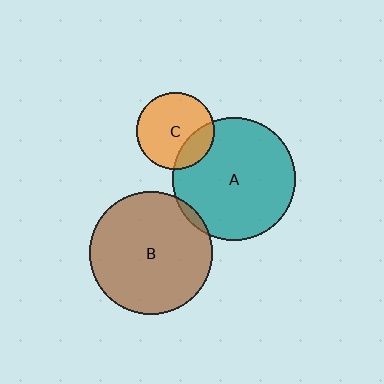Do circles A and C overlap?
Yes.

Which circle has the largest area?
Circle B (brown).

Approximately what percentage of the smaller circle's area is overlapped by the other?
Approximately 20%.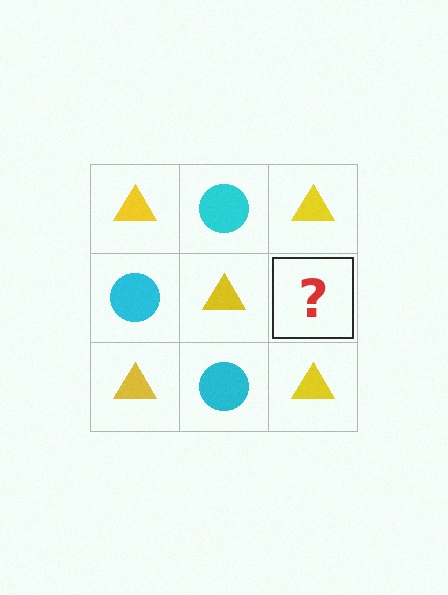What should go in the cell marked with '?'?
The missing cell should contain a cyan circle.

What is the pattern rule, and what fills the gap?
The rule is that it alternates yellow triangle and cyan circle in a checkerboard pattern. The gap should be filled with a cyan circle.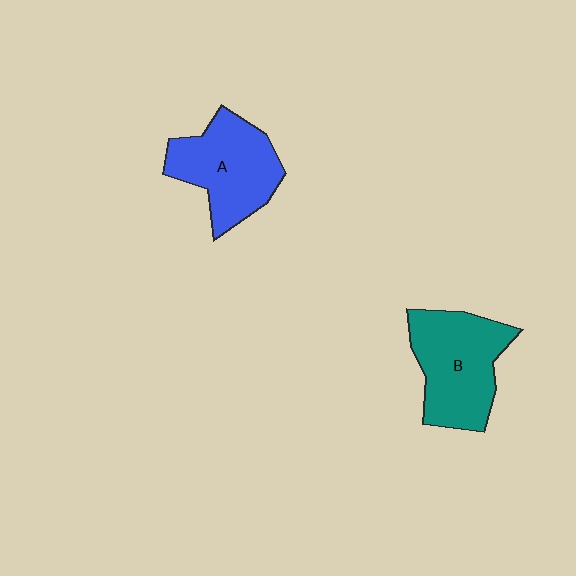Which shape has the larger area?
Shape B (teal).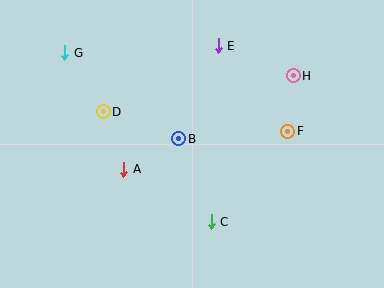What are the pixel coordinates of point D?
Point D is at (103, 112).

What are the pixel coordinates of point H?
Point H is at (293, 76).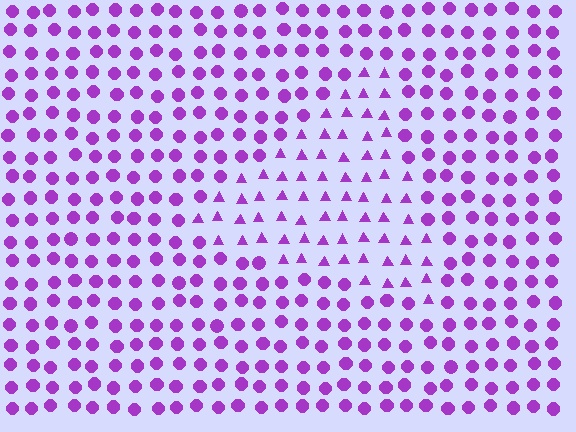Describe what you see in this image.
The image is filled with small purple elements arranged in a uniform grid. A triangle-shaped region contains triangles, while the surrounding area contains circles. The boundary is defined purely by the change in element shape.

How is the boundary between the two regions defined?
The boundary is defined by a change in element shape: triangles inside vs. circles outside. All elements share the same color and spacing.